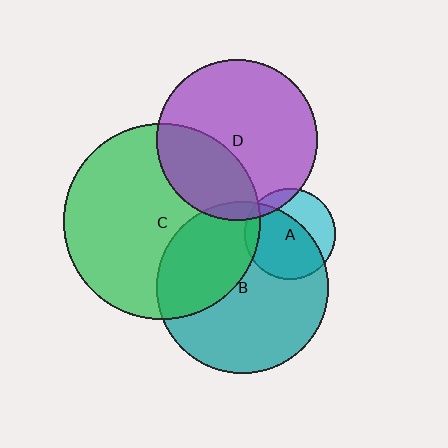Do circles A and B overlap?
Yes.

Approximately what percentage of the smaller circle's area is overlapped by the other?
Approximately 65%.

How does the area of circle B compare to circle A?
Approximately 3.5 times.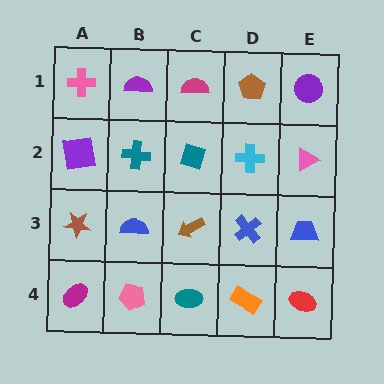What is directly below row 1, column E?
A pink triangle.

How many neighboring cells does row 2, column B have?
4.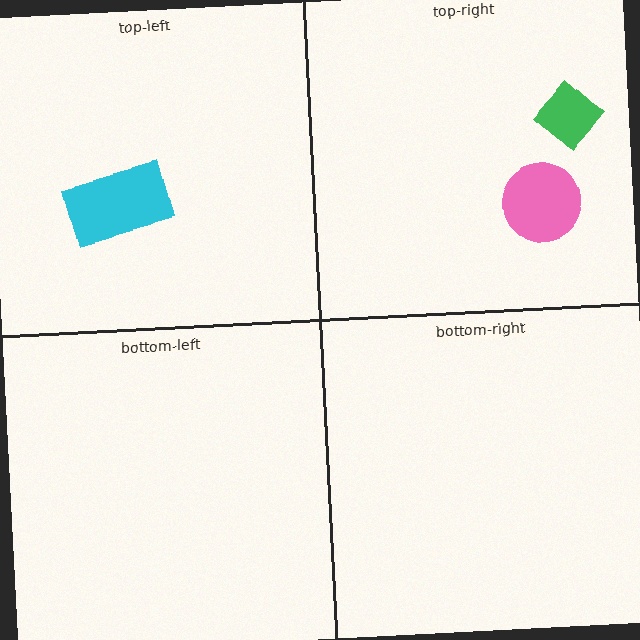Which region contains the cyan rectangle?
The top-left region.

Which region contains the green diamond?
The top-right region.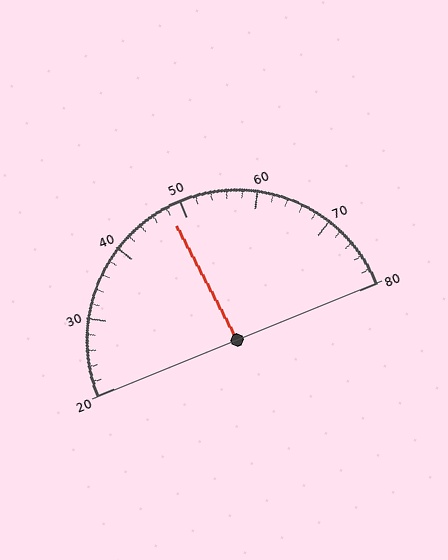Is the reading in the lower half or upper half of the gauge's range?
The reading is in the lower half of the range (20 to 80).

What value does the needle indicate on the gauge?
The needle indicates approximately 48.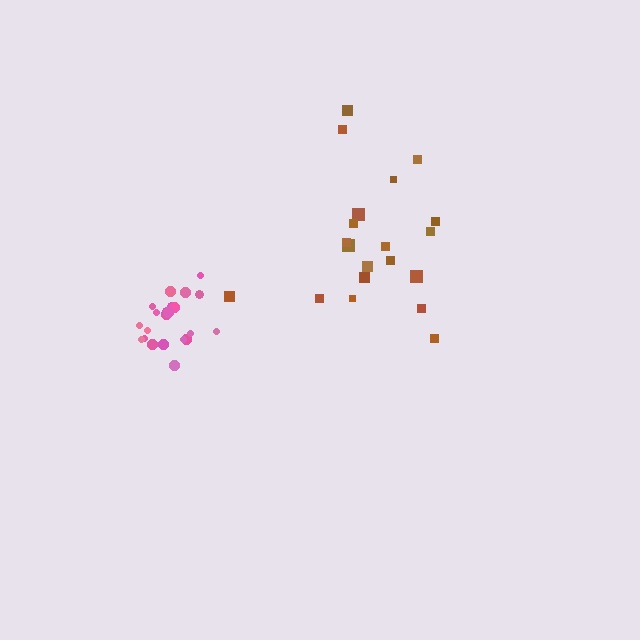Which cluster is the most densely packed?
Pink.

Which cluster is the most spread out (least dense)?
Brown.